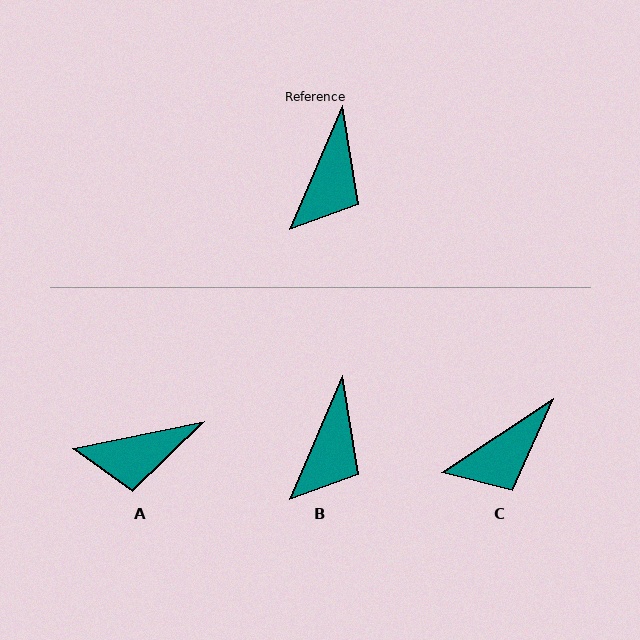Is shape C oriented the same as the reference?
No, it is off by about 34 degrees.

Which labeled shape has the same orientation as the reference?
B.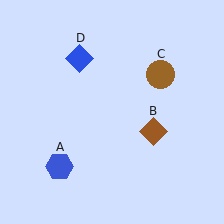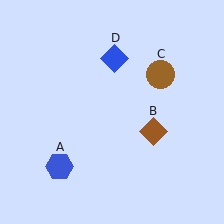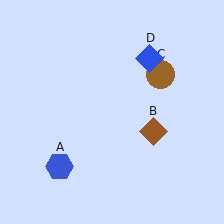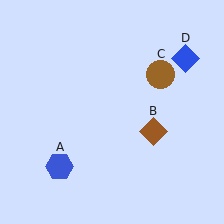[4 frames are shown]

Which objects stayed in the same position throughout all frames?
Blue hexagon (object A) and brown diamond (object B) and brown circle (object C) remained stationary.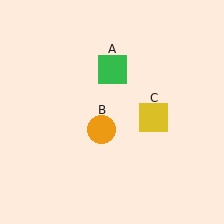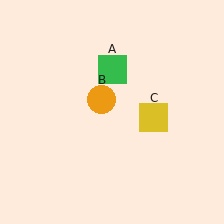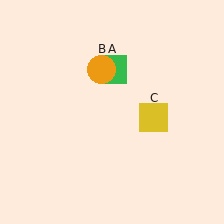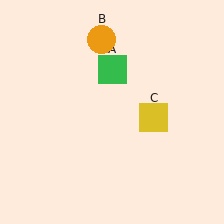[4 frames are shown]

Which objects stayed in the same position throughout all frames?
Green square (object A) and yellow square (object C) remained stationary.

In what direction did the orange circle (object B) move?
The orange circle (object B) moved up.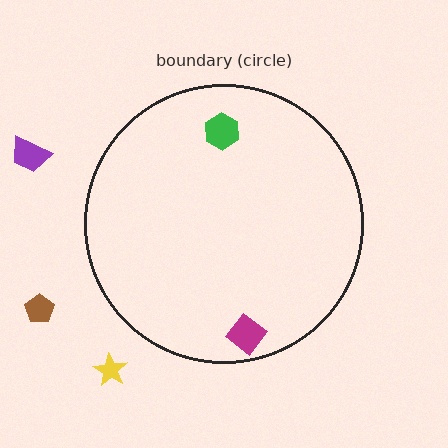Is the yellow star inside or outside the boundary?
Outside.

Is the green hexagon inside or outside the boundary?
Inside.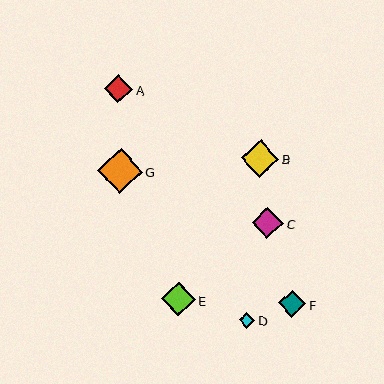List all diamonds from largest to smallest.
From largest to smallest: G, B, E, C, A, F, D.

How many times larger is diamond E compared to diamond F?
Diamond E is approximately 1.3 times the size of diamond F.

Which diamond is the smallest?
Diamond D is the smallest with a size of approximately 16 pixels.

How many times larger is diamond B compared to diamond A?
Diamond B is approximately 1.3 times the size of diamond A.